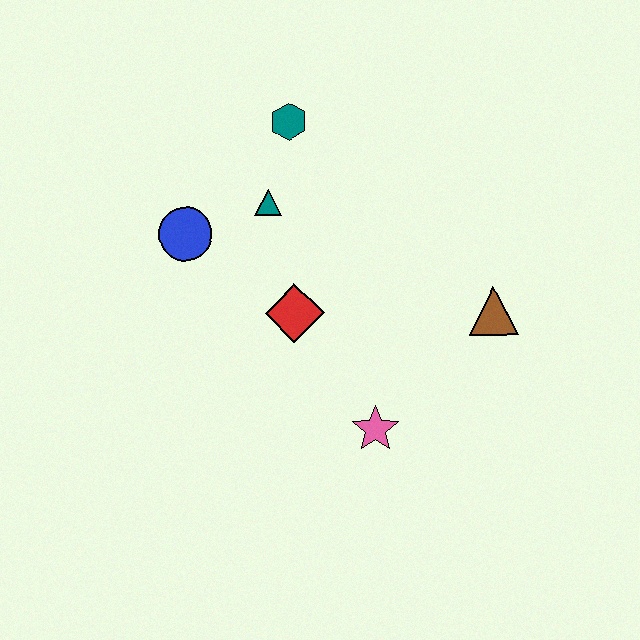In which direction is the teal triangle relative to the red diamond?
The teal triangle is above the red diamond.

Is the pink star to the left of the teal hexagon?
No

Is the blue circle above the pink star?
Yes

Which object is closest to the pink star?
The red diamond is closest to the pink star.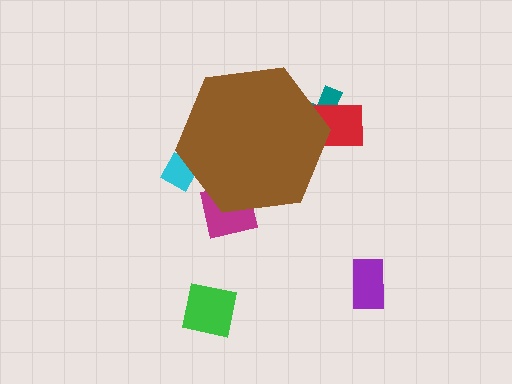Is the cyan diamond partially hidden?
Yes, the cyan diamond is partially hidden behind the brown hexagon.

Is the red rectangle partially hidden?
Yes, the red rectangle is partially hidden behind the brown hexagon.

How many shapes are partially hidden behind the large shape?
4 shapes are partially hidden.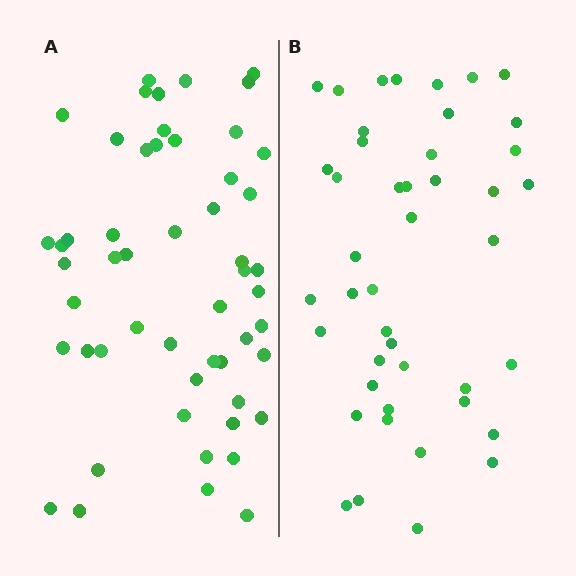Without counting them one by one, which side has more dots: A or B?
Region A (the left region) has more dots.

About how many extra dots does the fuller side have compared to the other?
Region A has roughly 8 or so more dots than region B.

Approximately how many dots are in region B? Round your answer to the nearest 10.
About 40 dots. (The exact count is 44, which rounds to 40.)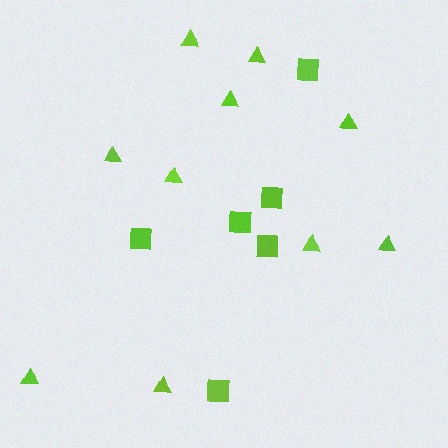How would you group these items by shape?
There are 2 groups: one group of squares (6) and one group of triangles (10).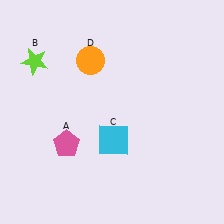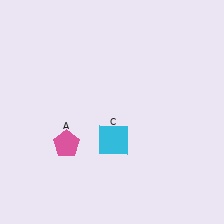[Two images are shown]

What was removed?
The lime star (B), the orange circle (D) were removed in Image 2.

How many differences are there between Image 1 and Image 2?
There are 2 differences between the two images.